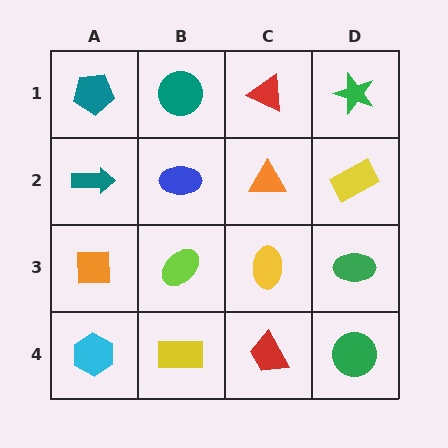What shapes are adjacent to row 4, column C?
A yellow ellipse (row 3, column C), a yellow rectangle (row 4, column B), a green circle (row 4, column D).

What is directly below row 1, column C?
An orange triangle.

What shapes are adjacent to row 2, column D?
A green star (row 1, column D), a green ellipse (row 3, column D), an orange triangle (row 2, column C).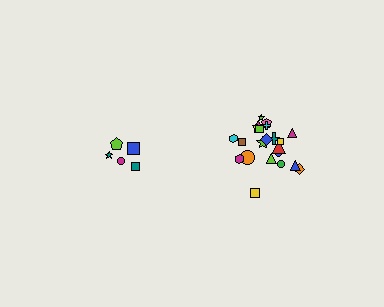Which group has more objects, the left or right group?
The right group.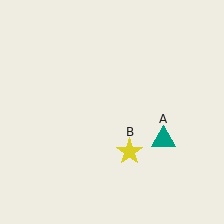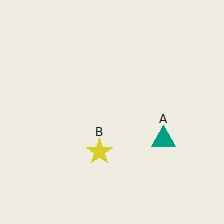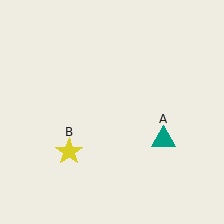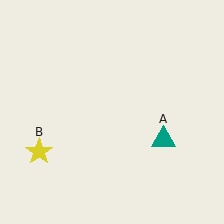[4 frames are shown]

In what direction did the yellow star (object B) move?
The yellow star (object B) moved left.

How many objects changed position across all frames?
1 object changed position: yellow star (object B).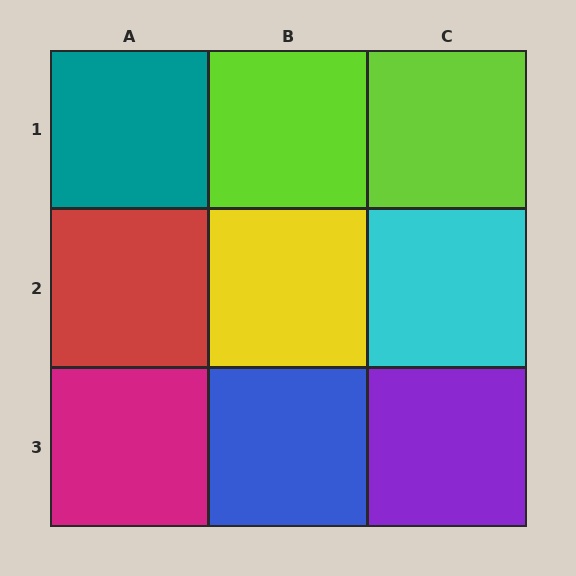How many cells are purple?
1 cell is purple.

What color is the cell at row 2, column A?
Red.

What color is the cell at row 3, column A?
Magenta.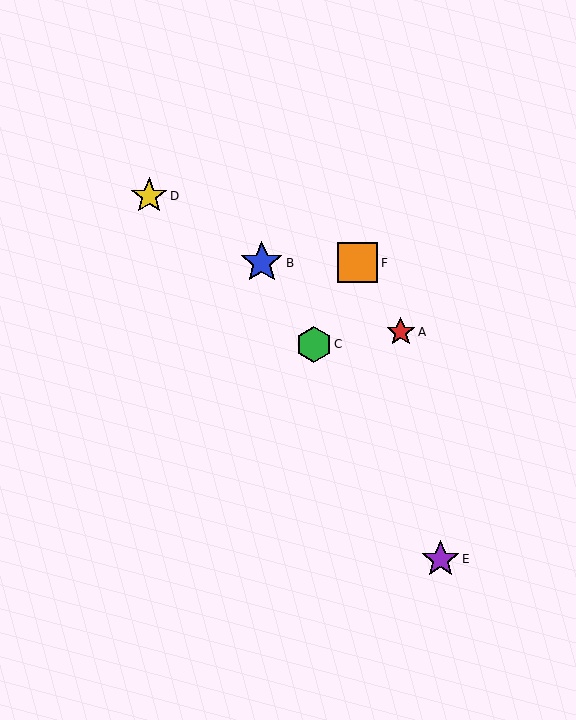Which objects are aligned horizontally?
Objects B, F are aligned horizontally.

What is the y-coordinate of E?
Object E is at y≈559.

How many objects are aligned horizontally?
2 objects (B, F) are aligned horizontally.